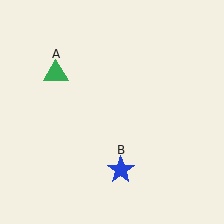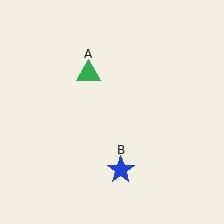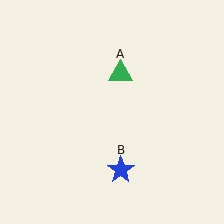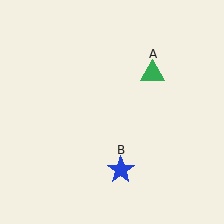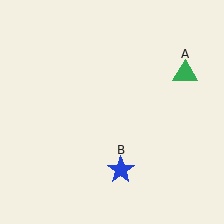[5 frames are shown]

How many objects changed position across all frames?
1 object changed position: green triangle (object A).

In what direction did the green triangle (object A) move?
The green triangle (object A) moved right.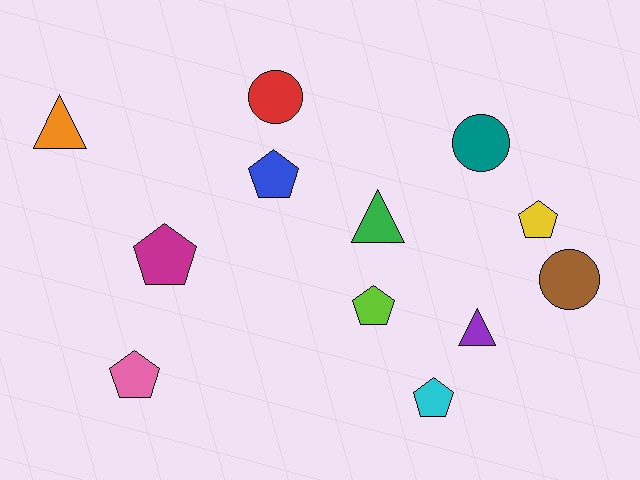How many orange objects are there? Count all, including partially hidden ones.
There is 1 orange object.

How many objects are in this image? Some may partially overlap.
There are 12 objects.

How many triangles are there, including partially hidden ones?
There are 3 triangles.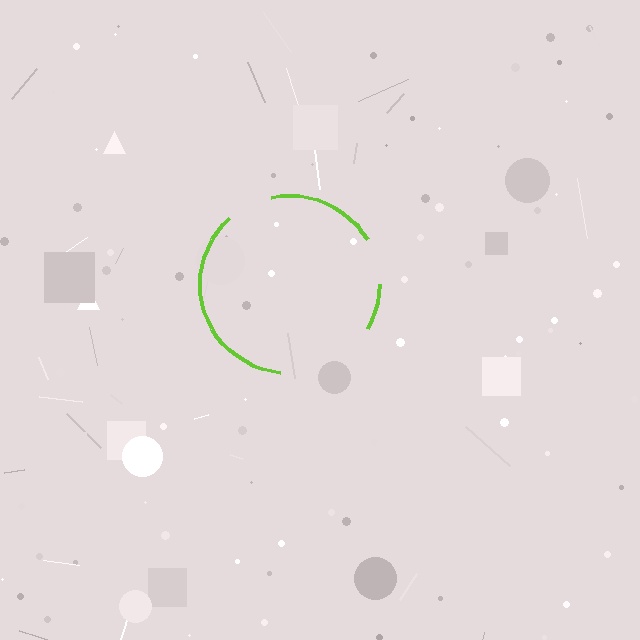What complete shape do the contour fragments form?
The contour fragments form a circle.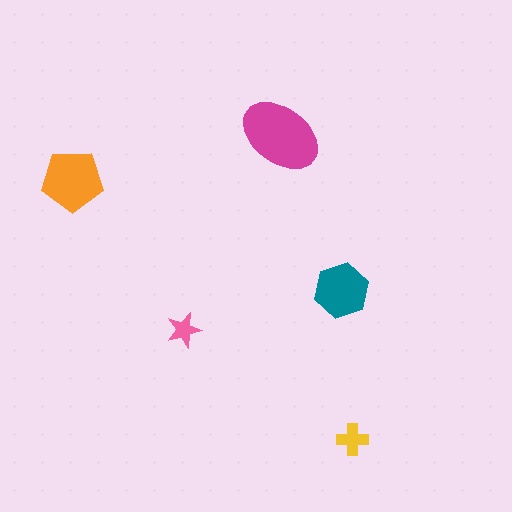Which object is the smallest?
The pink star.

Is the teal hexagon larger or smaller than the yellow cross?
Larger.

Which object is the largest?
The magenta ellipse.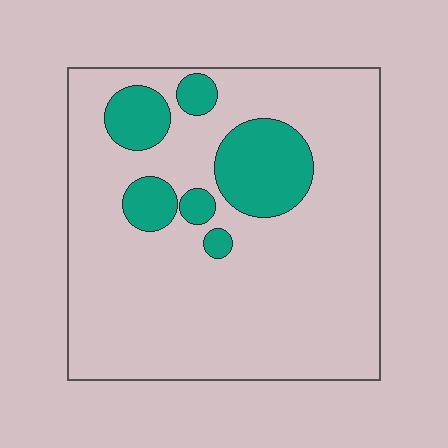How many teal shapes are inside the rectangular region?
6.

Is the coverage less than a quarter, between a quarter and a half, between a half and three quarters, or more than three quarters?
Less than a quarter.